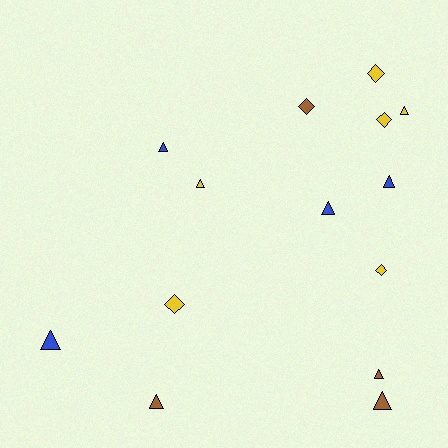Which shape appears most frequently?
Triangle, with 9 objects.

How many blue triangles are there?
There are 4 blue triangles.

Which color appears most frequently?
Yellow, with 6 objects.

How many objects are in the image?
There are 14 objects.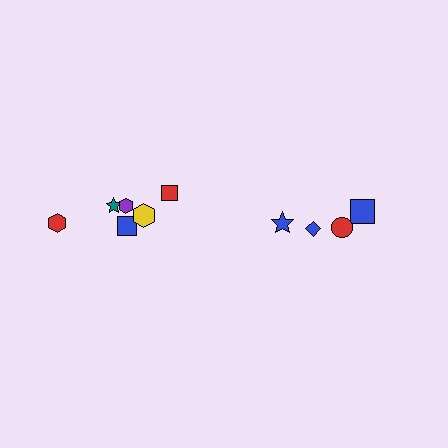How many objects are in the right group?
There are 4 objects.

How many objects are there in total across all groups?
There are 10 objects.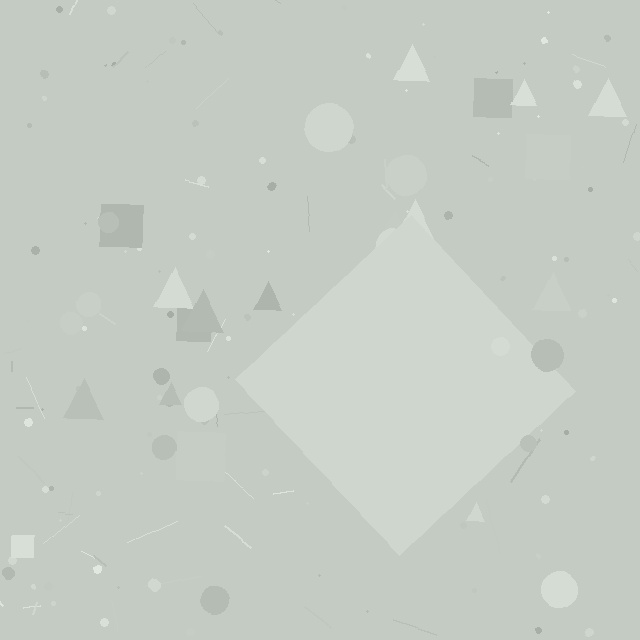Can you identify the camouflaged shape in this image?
The camouflaged shape is a diamond.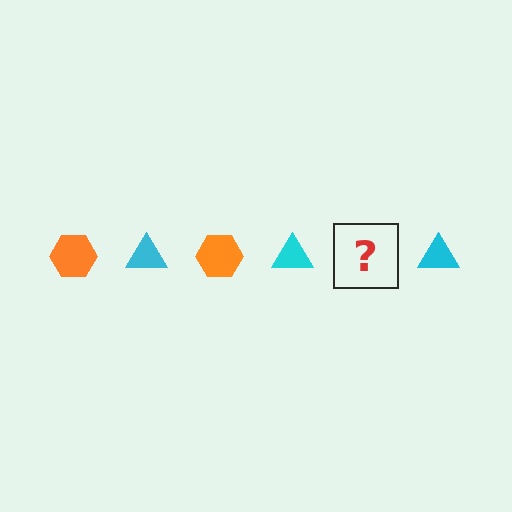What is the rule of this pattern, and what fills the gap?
The rule is that the pattern alternates between orange hexagon and cyan triangle. The gap should be filled with an orange hexagon.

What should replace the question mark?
The question mark should be replaced with an orange hexagon.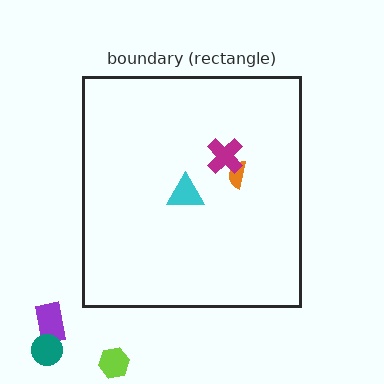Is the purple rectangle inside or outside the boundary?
Outside.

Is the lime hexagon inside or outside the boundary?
Outside.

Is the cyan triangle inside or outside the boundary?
Inside.